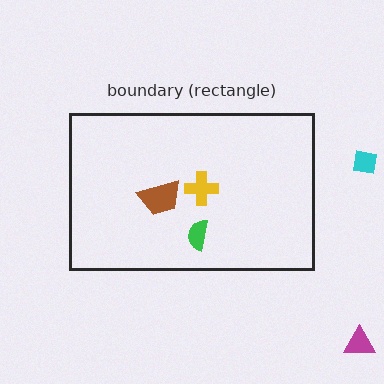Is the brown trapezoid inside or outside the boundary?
Inside.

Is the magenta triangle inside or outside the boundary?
Outside.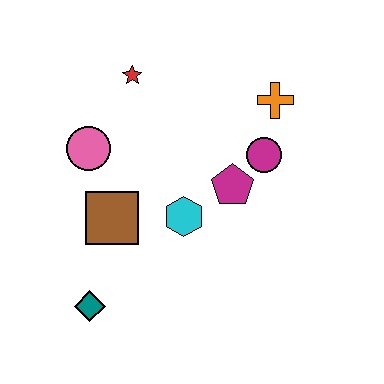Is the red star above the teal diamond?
Yes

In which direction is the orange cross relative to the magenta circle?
The orange cross is above the magenta circle.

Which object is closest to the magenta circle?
The magenta pentagon is closest to the magenta circle.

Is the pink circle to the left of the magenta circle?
Yes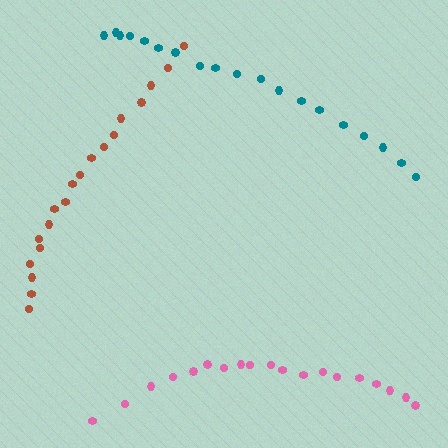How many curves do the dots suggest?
There are 3 distinct paths.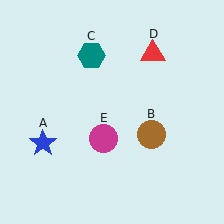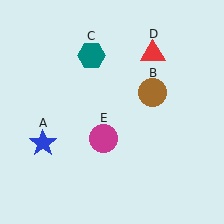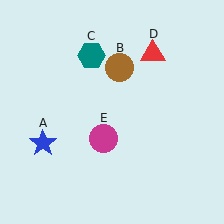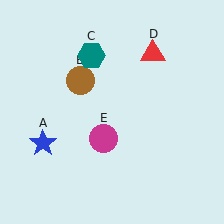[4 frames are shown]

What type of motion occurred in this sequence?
The brown circle (object B) rotated counterclockwise around the center of the scene.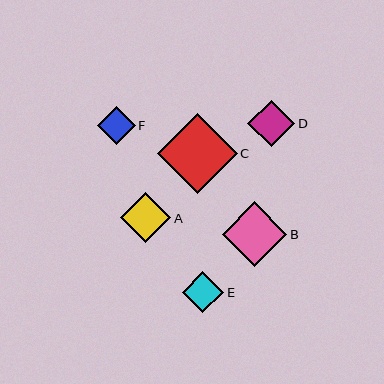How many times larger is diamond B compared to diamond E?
Diamond B is approximately 1.6 times the size of diamond E.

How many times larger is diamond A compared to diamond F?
Diamond A is approximately 1.3 times the size of diamond F.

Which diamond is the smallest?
Diamond F is the smallest with a size of approximately 38 pixels.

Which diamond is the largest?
Diamond C is the largest with a size of approximately 80 pixels.